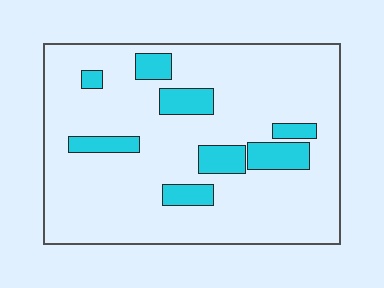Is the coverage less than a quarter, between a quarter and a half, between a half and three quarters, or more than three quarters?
Less than a quarter.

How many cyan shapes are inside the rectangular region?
8.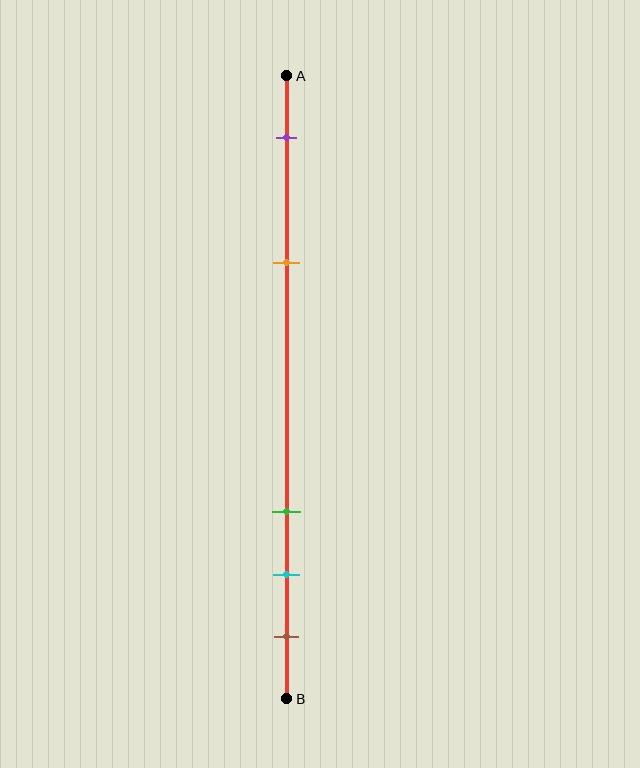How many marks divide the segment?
There are 5 marks dividing the segment.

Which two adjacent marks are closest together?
The cyan and brown marks are the closest adjacent pair.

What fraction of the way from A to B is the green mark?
The green mark is approximately 70% (0.7) of the way from A to B.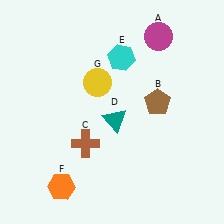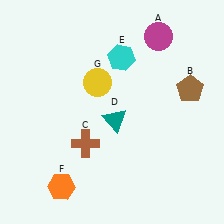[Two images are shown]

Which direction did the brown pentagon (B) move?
The brown pentagon (B) moved right.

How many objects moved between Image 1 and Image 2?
1 object moved between the two images.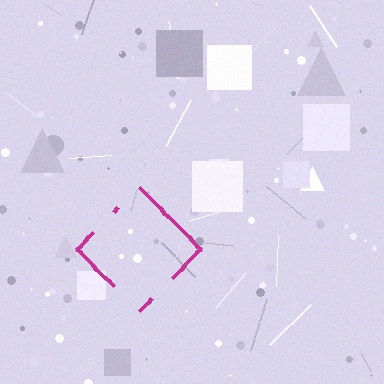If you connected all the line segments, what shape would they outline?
They would outline a diamond.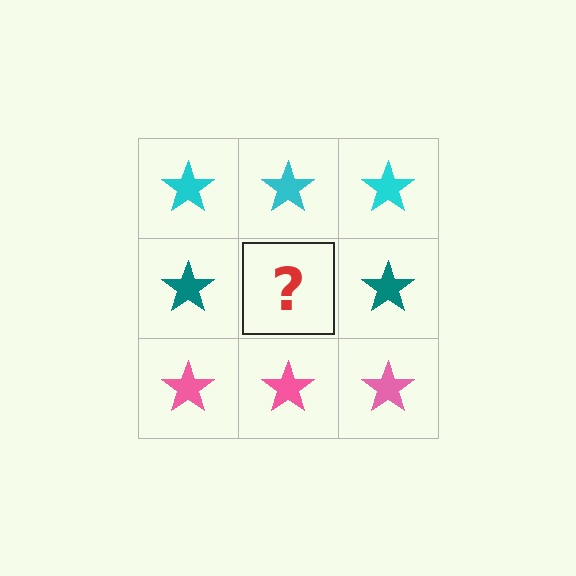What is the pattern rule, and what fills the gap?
The rule is that each row has a consistent color. The gap should be filled with a teal star.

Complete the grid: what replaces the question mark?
The question mark should be replaced with a teal star.